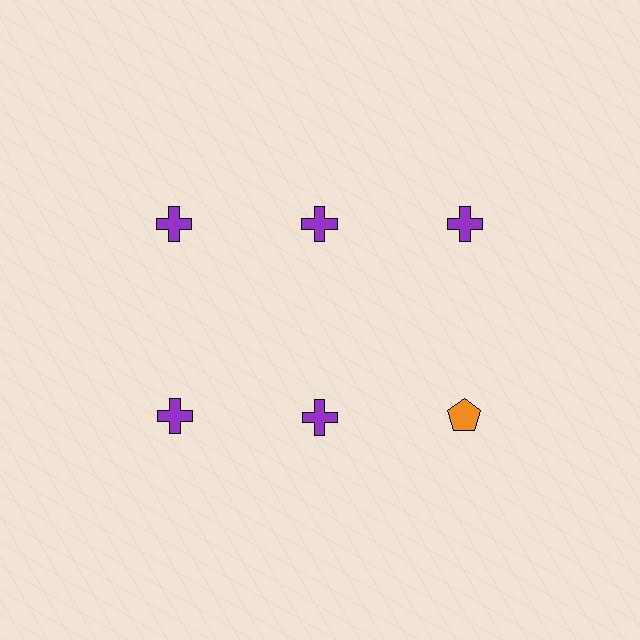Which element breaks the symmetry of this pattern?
The orange pentagon in the second row, center column breaks the symmetry. All other shapes are purple crosses.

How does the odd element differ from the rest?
It differs in both color (orange instead of purple) and shape (pentagon instead of cross).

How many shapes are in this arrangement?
There are 6 shapes arranged in a grid pattern.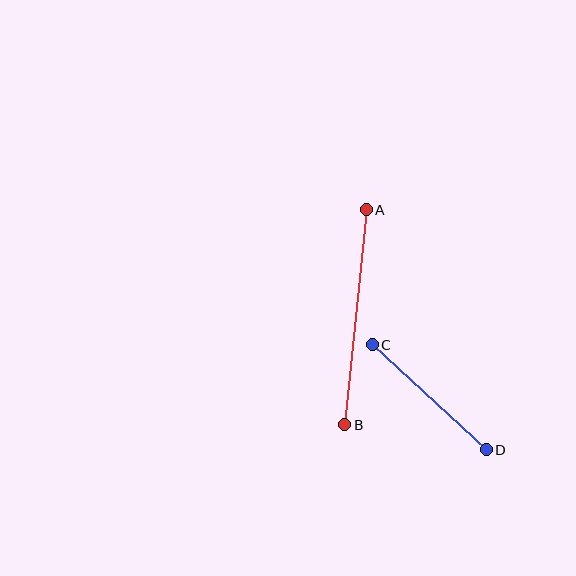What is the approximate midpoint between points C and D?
The midpoint is at approximately (429, 397) pixels.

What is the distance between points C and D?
The distance is approximately 155 pixels.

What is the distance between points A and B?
The distance is approximately 216 pixels.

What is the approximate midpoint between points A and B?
The midpoint is at approximately (356, 317) pixels.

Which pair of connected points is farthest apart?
Points A and B are farthest apart.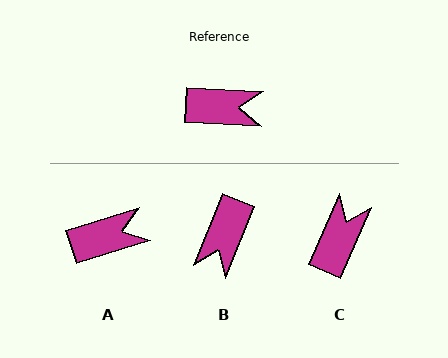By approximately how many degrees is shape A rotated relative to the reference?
Approximately 20 degrees counter-clockwise.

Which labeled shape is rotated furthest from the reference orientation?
B, about 109 degrees away.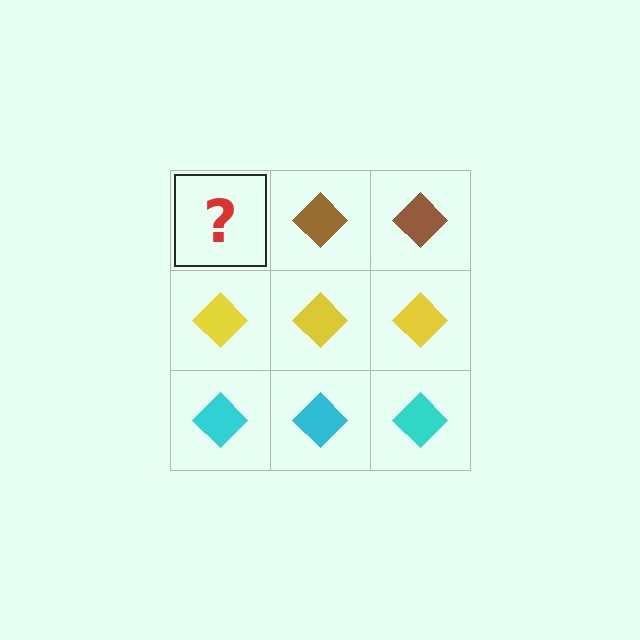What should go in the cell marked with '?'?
The missing cell should contain a brown diamond.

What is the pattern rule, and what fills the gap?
The rule is that each row has a consistent color. The gap should be filled with a brown diamond.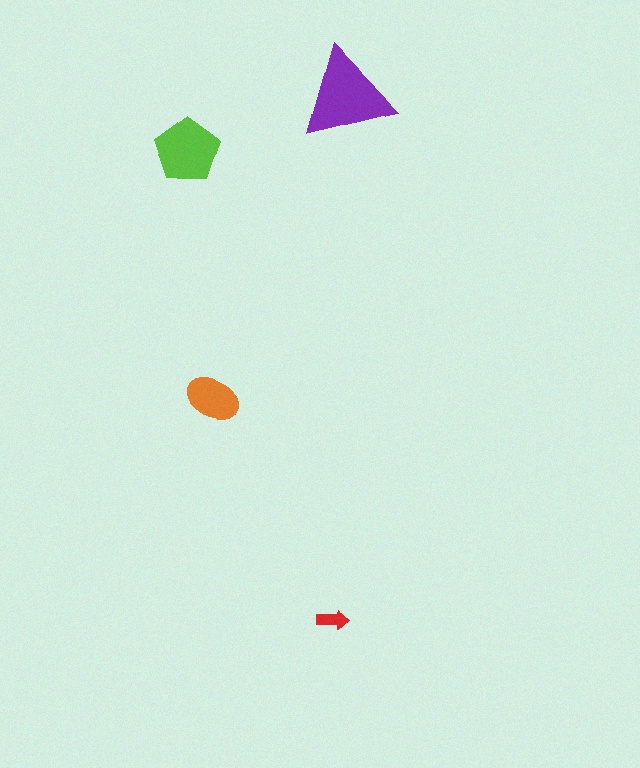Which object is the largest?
The purple triangle.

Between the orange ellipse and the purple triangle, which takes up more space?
The purple triangle.